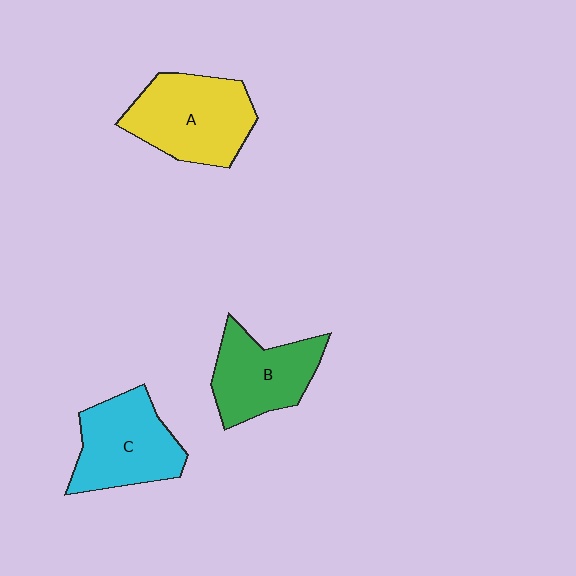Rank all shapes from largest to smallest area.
From largest to smallest: A (yellow), C (cyan), B (green).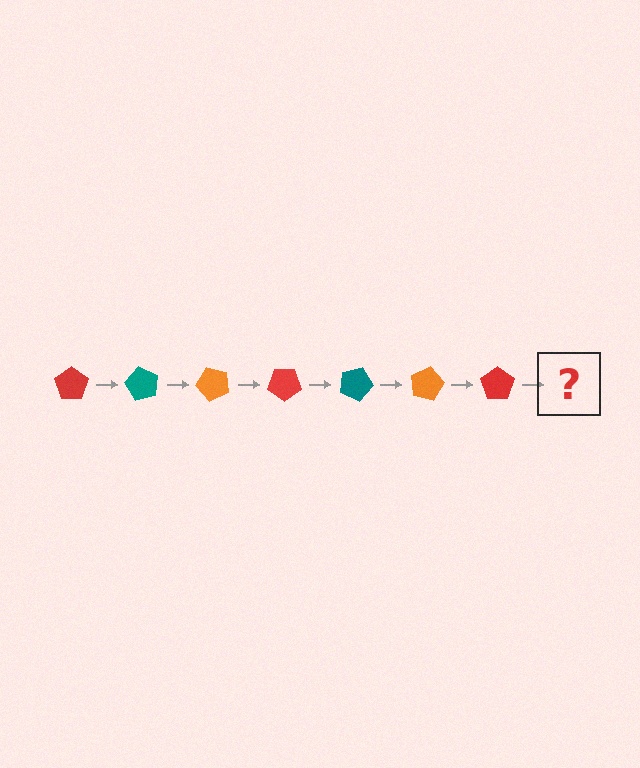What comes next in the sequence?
The next element should be a teal pentagon, rotated 420 degrees from the start.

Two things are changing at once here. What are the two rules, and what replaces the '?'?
The two rules are that it rotates 60 degrees each step and the color cycles through red, teal, and orange. The '?' should be a teal pentagon, rotated 420 degrees from the start.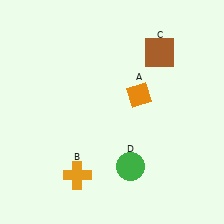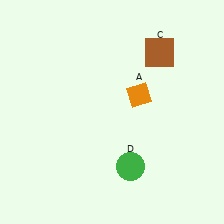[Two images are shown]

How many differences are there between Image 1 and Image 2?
There is 1 difference between the two images.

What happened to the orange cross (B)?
The orange cross (B) was removed in Image 2. It was in the bottom-left area of Image 1.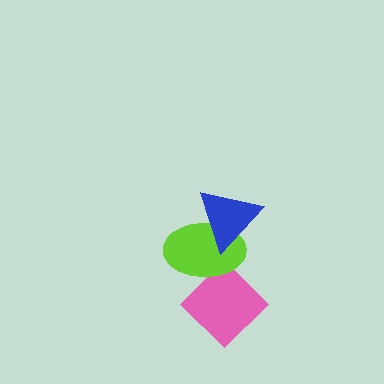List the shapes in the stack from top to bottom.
From top to bottom: the blue triangle, the lime ellipse, the pink diamond.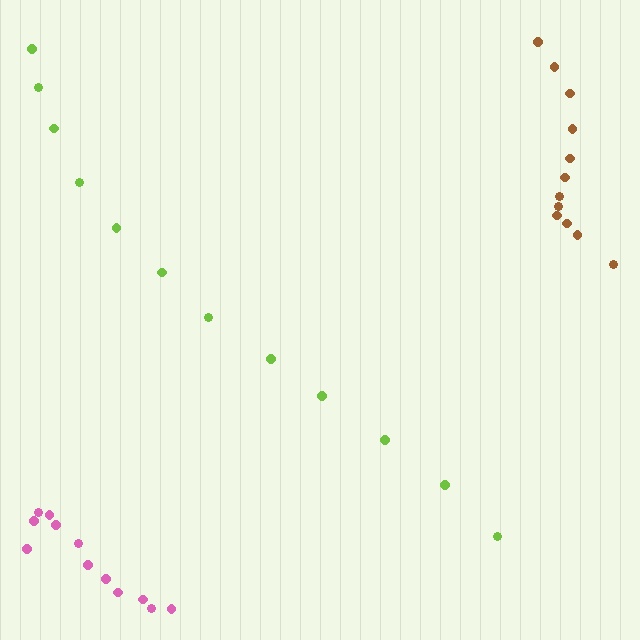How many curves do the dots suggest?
There are 3 distinct paths.